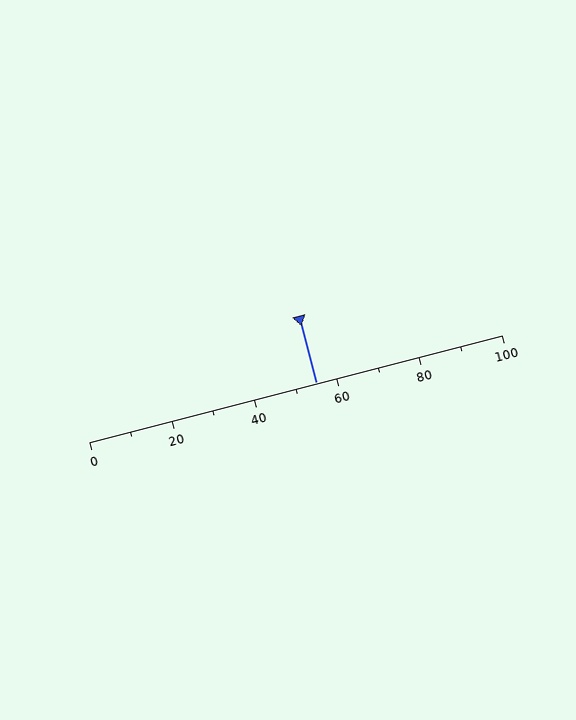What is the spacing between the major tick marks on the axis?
The major ticks are spaced 20 apart.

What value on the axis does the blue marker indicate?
The marker indicates approximately 55.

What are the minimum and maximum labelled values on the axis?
The axis runs from 0 to 100.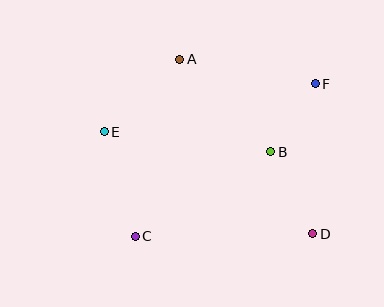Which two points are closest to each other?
Points B and F are closest to each other.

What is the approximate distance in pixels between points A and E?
The distance between A and E is approximately 105 pixels.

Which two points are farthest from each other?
Points C and F are farthest from each other.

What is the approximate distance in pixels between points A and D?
The distance between A and D is approximately 219 pixels.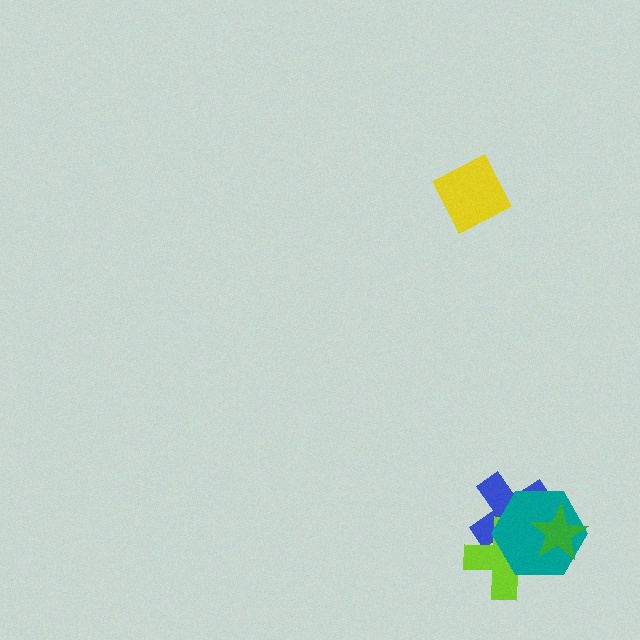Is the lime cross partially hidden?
Yes, it is partially covered by another shape.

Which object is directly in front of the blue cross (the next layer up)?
The lime cross is directly in front of the blue cross.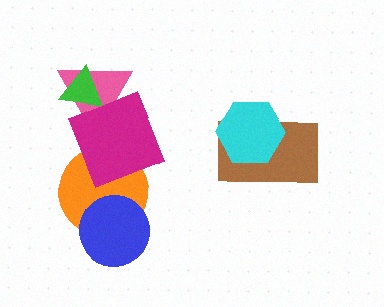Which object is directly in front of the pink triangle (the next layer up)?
The green triangle is directly in front of the pink triangle.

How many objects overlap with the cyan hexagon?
1 object overlaps with the cyan hexagon.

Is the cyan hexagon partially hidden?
No, no other shape covers it.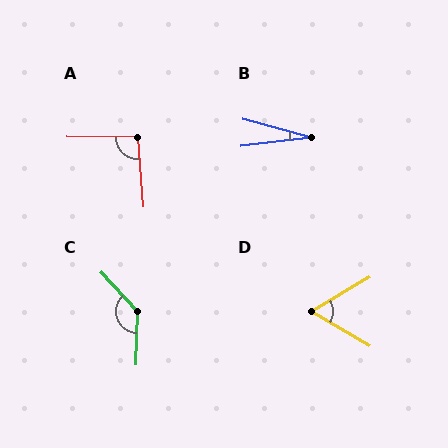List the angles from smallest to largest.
B (22°), D (60°), A (95°), C (137°).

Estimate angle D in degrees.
Approximately 60 degrees.